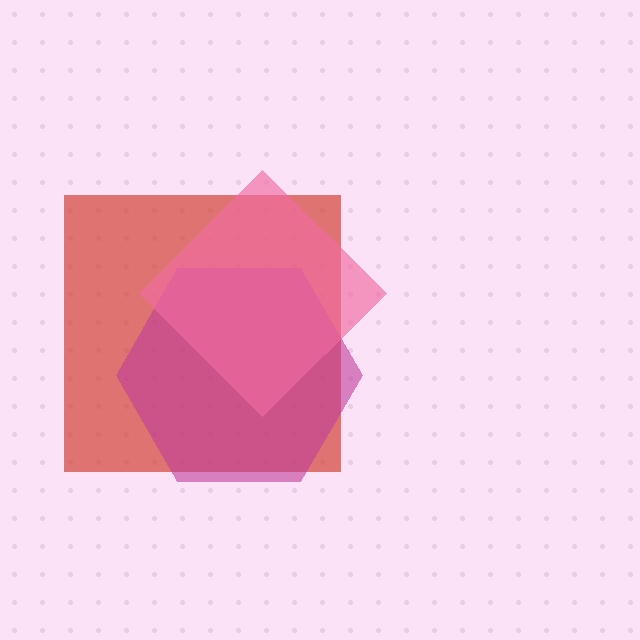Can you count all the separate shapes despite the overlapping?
Yes, there are 3 separate shapes.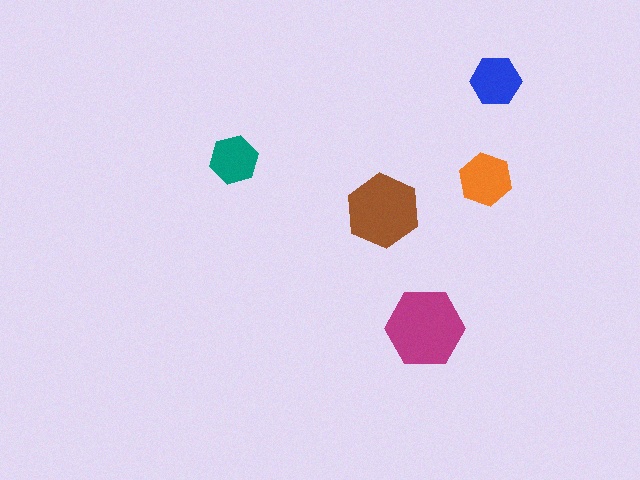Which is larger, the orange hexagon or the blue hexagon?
The orange one.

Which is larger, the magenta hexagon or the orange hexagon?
The magenta one.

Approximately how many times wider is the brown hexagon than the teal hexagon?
About 1.5 times wider.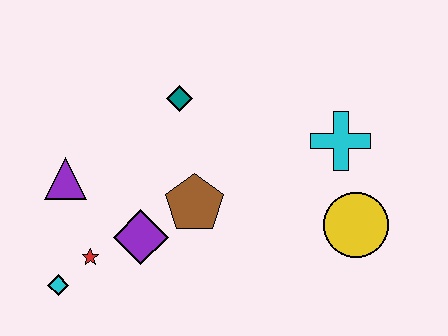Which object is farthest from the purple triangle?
The yellow circle is farthest from the purple triangle.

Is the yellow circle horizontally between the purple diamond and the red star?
No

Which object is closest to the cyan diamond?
The red star is closest to the cyan diamond.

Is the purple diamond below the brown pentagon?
Yes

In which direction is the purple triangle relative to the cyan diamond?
The purple triangle is above the cyan diamond.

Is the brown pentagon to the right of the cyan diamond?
Yes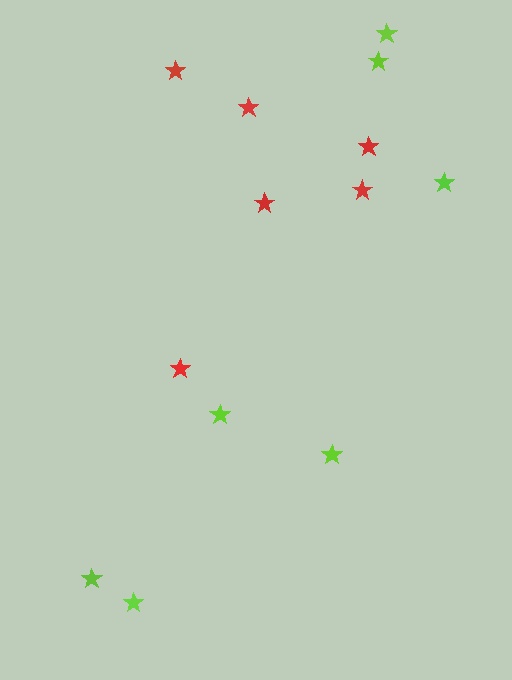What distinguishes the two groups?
There are 2 groups: one group of lime stars (7) and one group of red stars (6).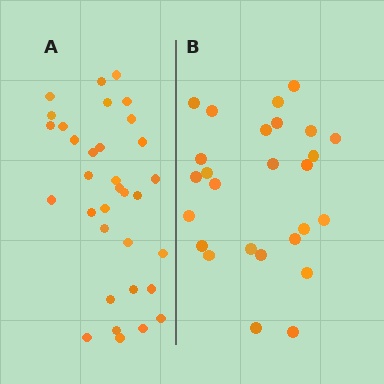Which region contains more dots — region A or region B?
Region A (the left region) has more dots.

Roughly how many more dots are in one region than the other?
Region A has roughly 8 or so more dots than region B.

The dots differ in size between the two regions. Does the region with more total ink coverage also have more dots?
No. Region B has more total ink coverage because its dots are larger, but region A actually contains more individual dots. Total area can be misleading — the number of items is what matters here.